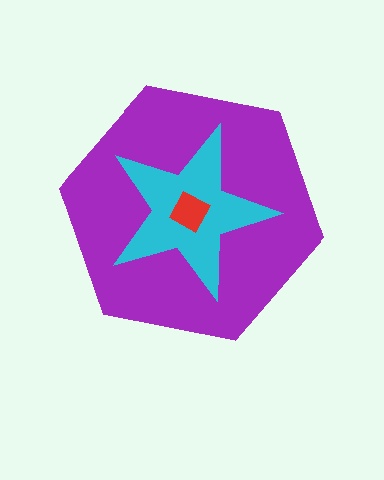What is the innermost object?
The red diamond.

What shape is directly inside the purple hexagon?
The cyan star.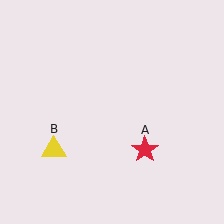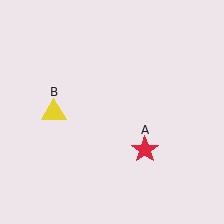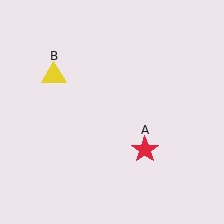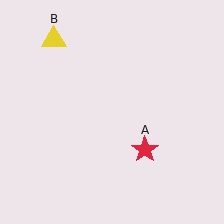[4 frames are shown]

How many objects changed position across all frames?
1 object changed position: yellow triangle (object B).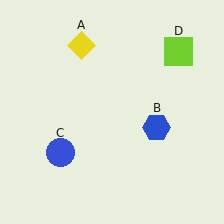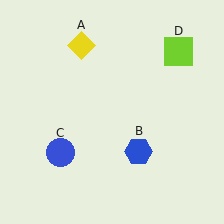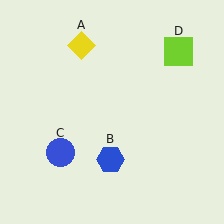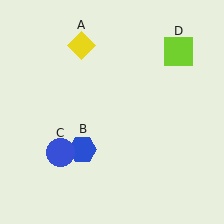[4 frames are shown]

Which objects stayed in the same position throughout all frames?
Yellow diamond (object A) and blue circle (object C) and lime square (object D) remained stationary.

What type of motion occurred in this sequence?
The blue hexagon (object B) rotated clockwise around the center of the scene.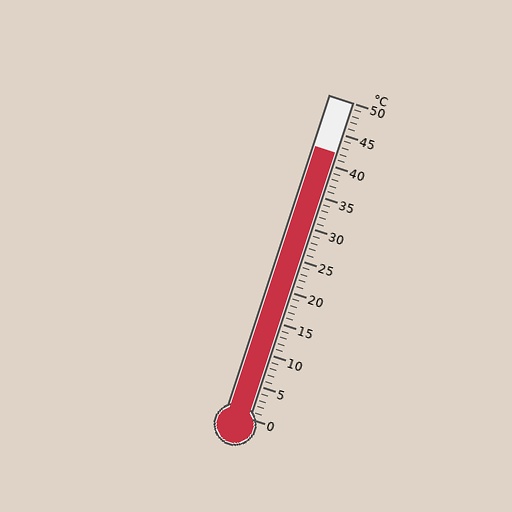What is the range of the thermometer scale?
The thermometer scale ranges from 0°C to 50°C.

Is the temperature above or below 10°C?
The temperature is above 10°C.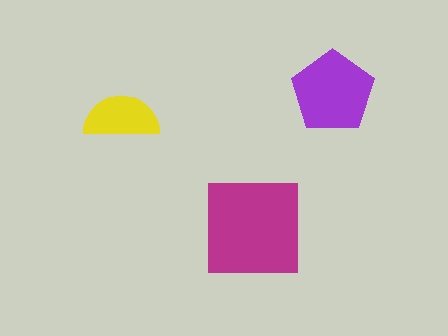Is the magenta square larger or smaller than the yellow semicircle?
Larger.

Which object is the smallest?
The yellow semicircle.